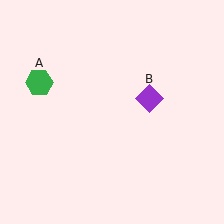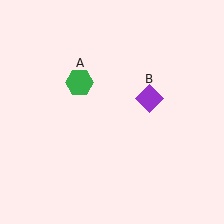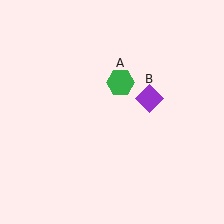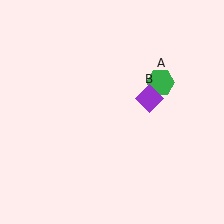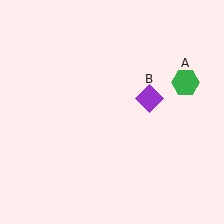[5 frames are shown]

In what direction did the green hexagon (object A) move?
The green hexagon (object A) moved right.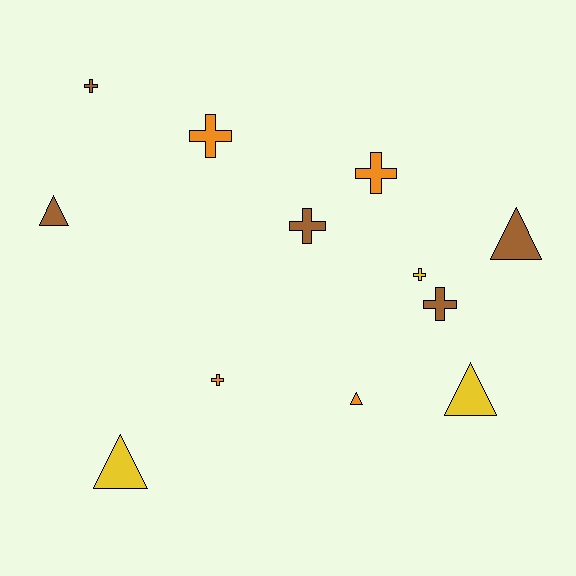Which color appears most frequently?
Brown, with 5 objects.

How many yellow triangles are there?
There are 2 yellow triangles.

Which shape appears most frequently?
Cross, with 7 objects.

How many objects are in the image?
There are 12 objects.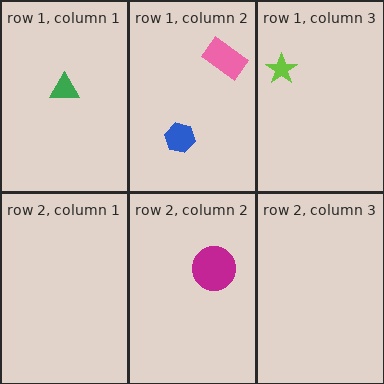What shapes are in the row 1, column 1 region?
The green triangle.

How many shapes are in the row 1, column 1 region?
1.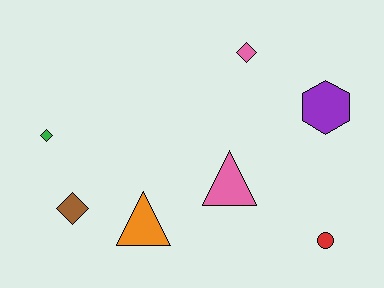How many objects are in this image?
There are 7 objects.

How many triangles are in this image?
There are 2 triangles.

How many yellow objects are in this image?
There are no yellow objects.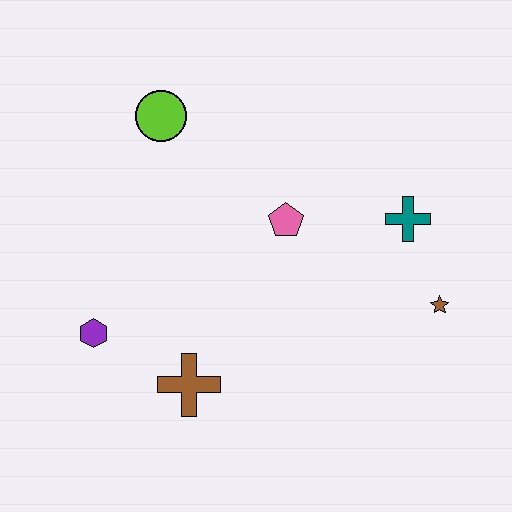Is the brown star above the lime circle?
No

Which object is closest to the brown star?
The teal cross is closest to the brown star.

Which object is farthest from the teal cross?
The purple hexagon is farthest from the teal cross.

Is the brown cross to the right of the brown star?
No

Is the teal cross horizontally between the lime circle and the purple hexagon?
No